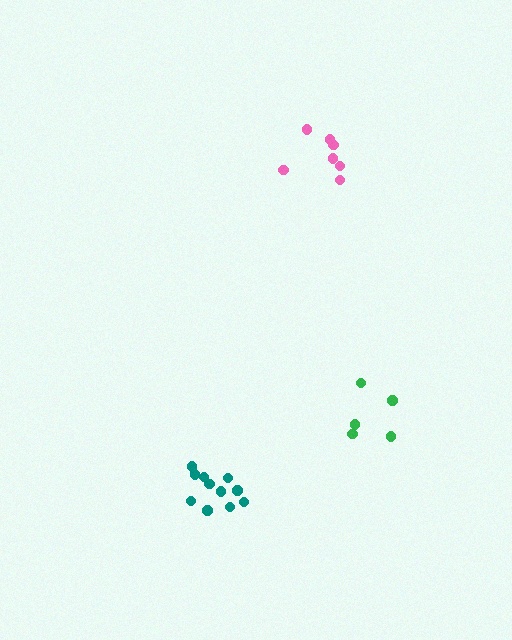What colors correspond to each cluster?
The clusters are colored: teal, pink, green.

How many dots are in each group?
Group 1: 11 dots, Group 2: 7 dots, Group 3: 5 dots (23 total).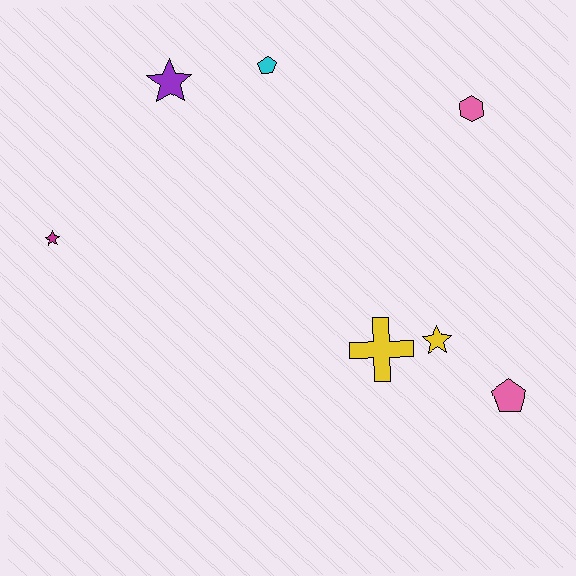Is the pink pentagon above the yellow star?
No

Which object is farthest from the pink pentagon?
The magenta star is farthest from the pink pentagon.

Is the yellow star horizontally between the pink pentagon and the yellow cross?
Yes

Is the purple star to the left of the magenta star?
No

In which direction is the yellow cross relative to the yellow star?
The yellow cross is to the left of the yellow star.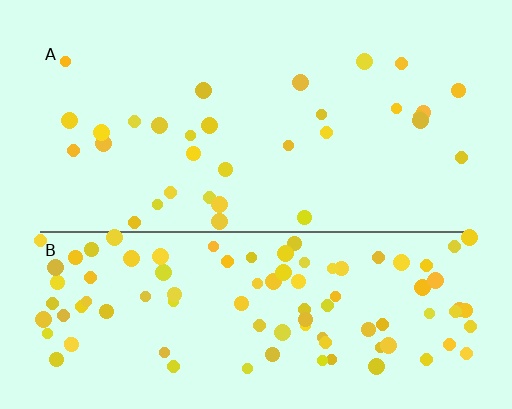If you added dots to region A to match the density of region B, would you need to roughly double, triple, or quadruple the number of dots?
Approximately triple.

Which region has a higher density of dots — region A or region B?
B (the bottom).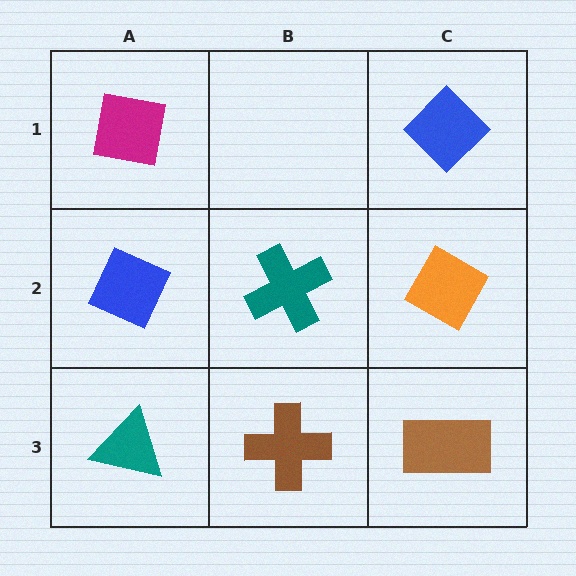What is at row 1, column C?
A blue diamond.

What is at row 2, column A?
A blue diamond.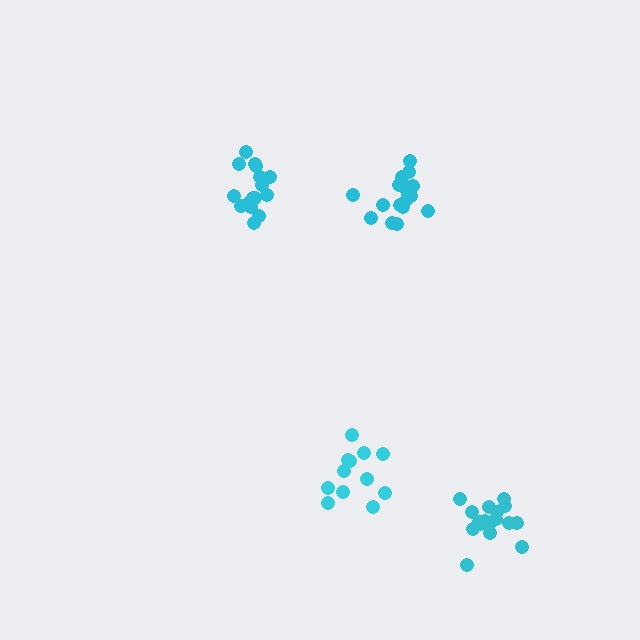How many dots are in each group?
Group 1: 12 dots, Group 2: 17 dots, Group 3: 18 dots, Group 4: 16 dots (63 total).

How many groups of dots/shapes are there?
There are 4 groups.